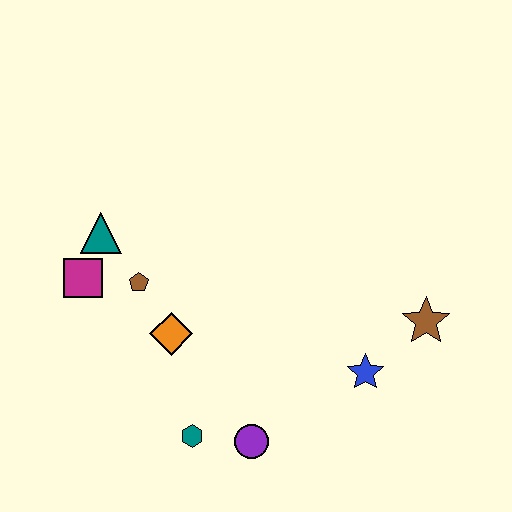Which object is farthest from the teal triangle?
The brown star is farthest from the teal triangle.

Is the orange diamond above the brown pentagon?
No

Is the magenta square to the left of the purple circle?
Yes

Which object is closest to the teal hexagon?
The purple circle is closest to the teal hexagon.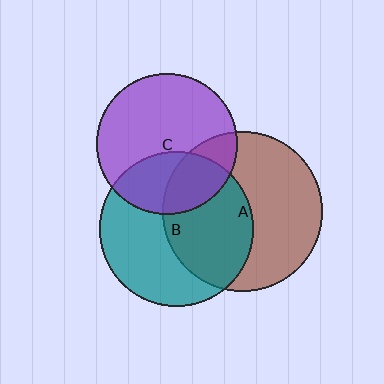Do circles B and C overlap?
Yes.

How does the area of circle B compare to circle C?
Approximately 1.2 times.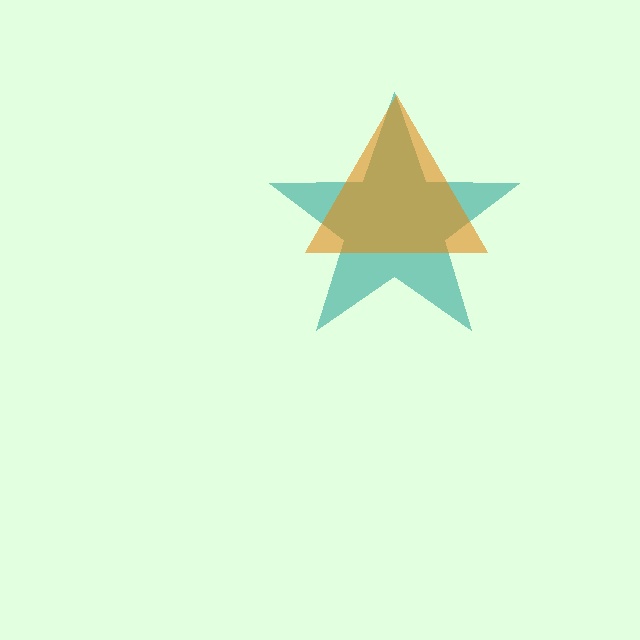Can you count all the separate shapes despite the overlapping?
Yes, there are 2 separate shapes.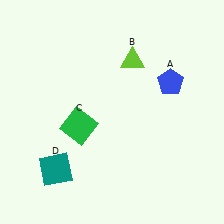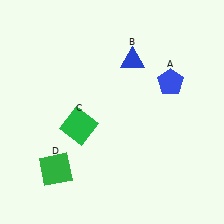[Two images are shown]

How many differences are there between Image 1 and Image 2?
There are 2 differences between the two images.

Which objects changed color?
B changed from lime to blue. D changed from teal to green.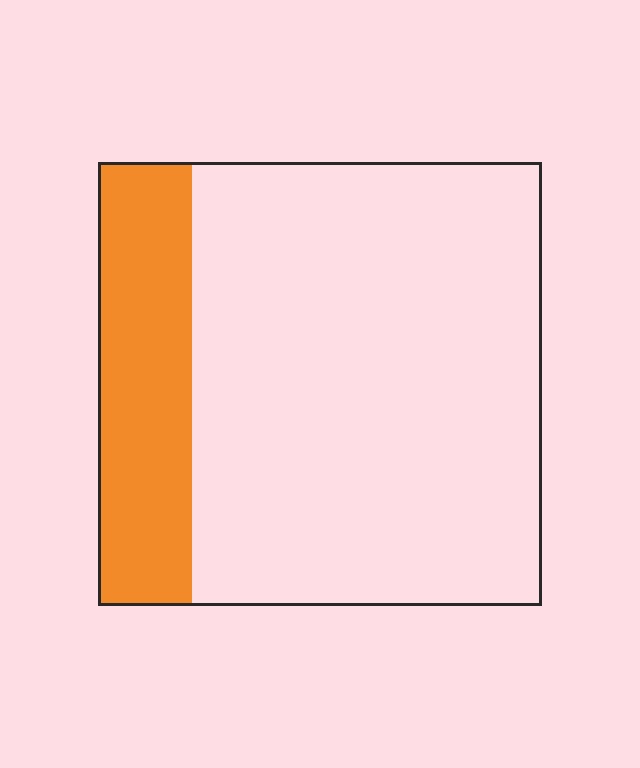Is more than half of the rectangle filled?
No.